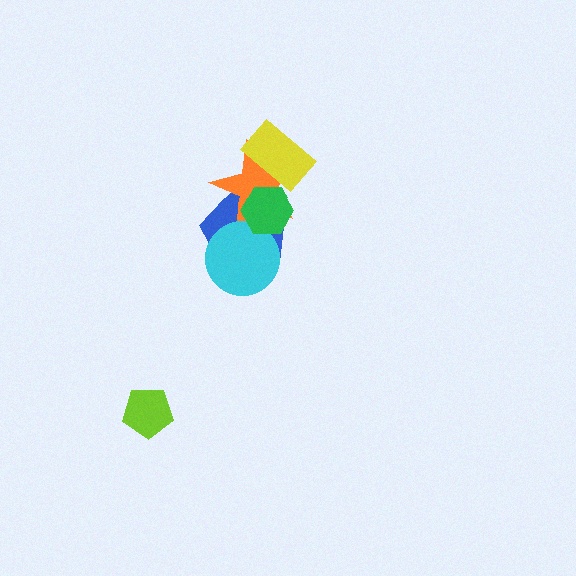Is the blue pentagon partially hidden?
Yes, it is partially covered by another shape.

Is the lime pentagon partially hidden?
No, no other shape covers it.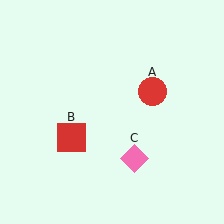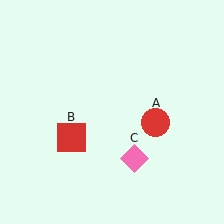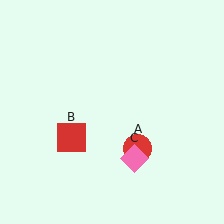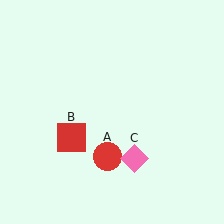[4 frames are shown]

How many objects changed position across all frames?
1 object changed position: red circle (object A).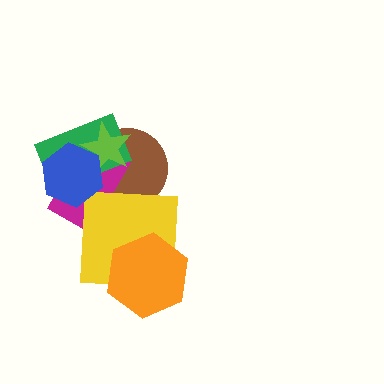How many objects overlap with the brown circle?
5 objects overlap with the brown circle.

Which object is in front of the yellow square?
The orange hexagon is in front of the yellow square.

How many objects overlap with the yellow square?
3 objects overlap with the yellow square.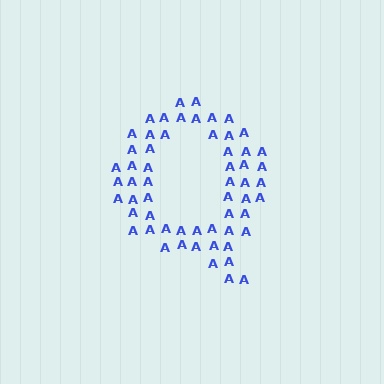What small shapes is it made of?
It is made of small letter A's.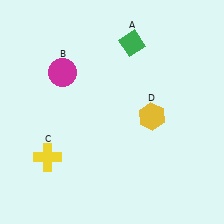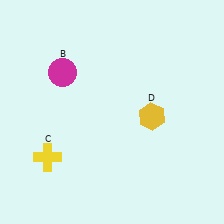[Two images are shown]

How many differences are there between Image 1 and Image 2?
There is 1 difference between the two images.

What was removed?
The green diamond (A) was removed in Image 2.